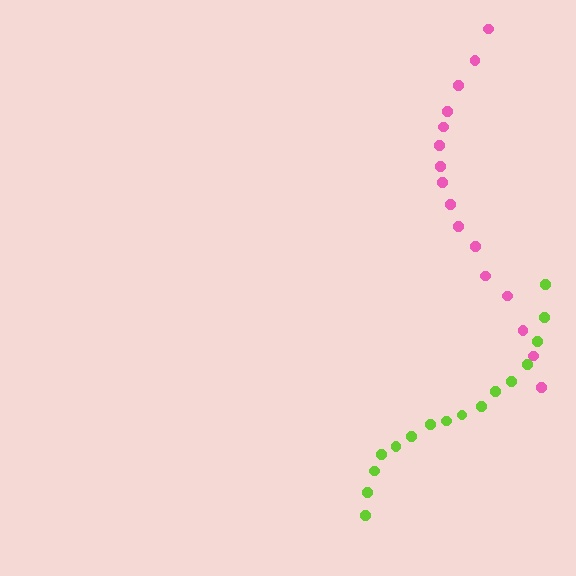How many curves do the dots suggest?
There are 2 distinct paths.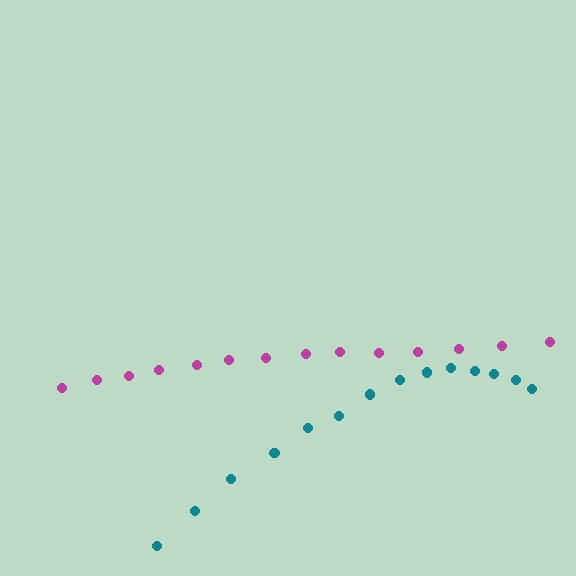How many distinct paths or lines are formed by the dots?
There are 2 distinct paths.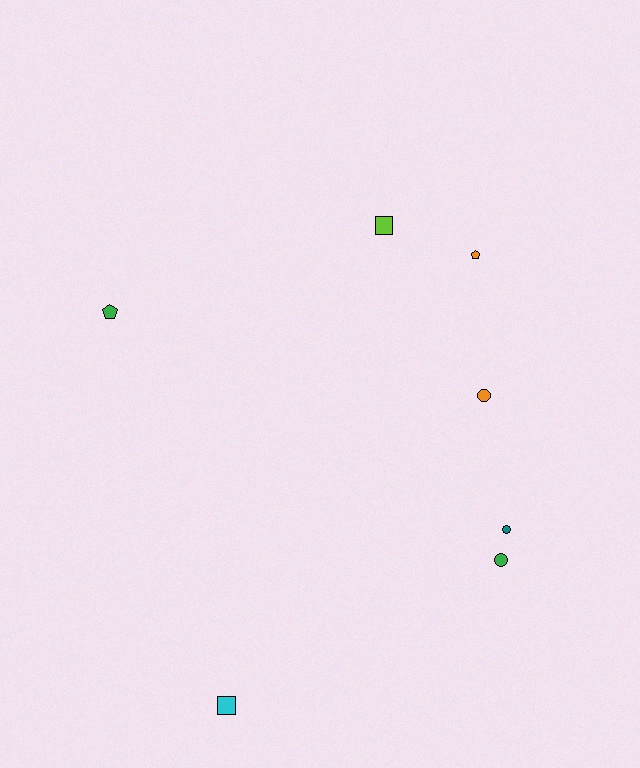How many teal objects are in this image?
There is 1 teal object.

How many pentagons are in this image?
There are 2 pentagons.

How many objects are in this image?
There are 7 objects.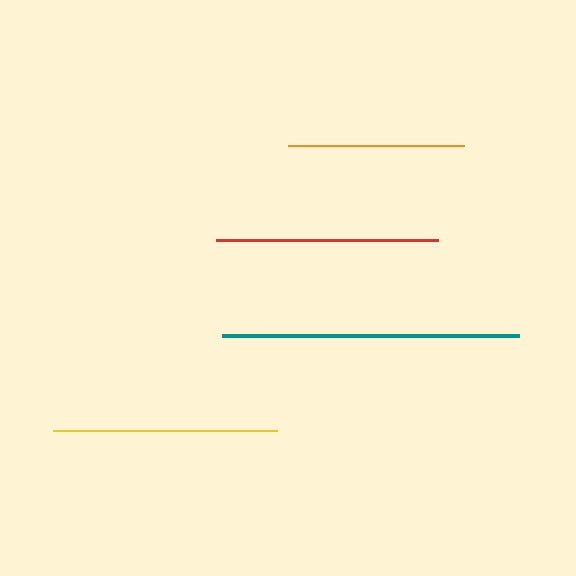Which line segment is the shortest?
The orange line is the shortest at approximately 175 pixels.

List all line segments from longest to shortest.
From longest to shortest: teal, yellow, red, orange.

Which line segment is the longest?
The teal line is the longest at approximately 297 pixels.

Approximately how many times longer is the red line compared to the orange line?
The red line is approximately 1.3 times the length of the orange line.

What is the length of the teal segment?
The teal segment is approximately 297 pixels long.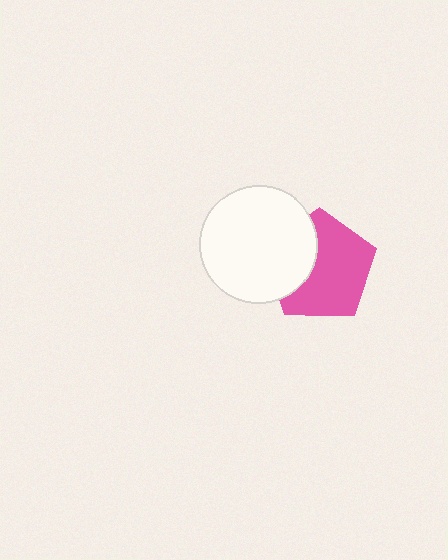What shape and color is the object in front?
The object in front is a white circle.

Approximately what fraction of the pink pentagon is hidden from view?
Roughly 34% of the pink pentagon is hidden behind the white circle.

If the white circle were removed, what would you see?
You would see the complete pink pentagon.